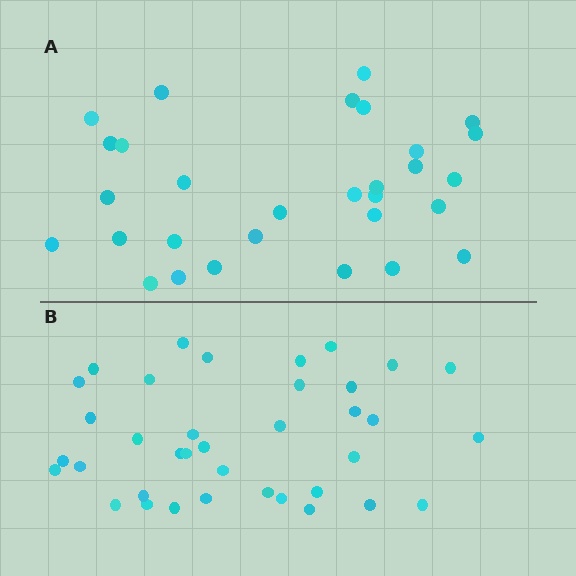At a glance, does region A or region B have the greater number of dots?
Region B (the bottom region) has more dots.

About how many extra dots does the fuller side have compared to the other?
Region B has roughly 8 or so more dots than region A.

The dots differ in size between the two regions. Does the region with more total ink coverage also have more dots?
No. Region A has more total ink coverage because its dots are larger, but region B actually contains more individual dots. Total area can be misleading — the number of items is what matters here.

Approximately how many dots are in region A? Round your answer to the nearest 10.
About 30 dots.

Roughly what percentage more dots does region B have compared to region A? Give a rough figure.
About 25% more.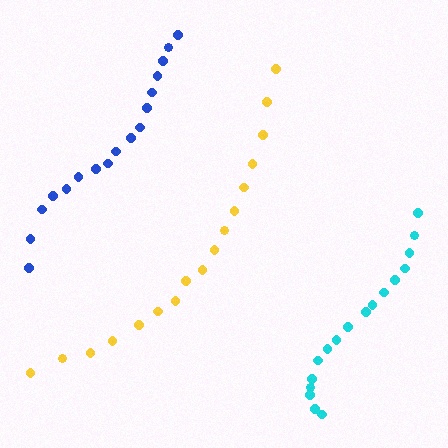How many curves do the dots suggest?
There are 3 distinct paths.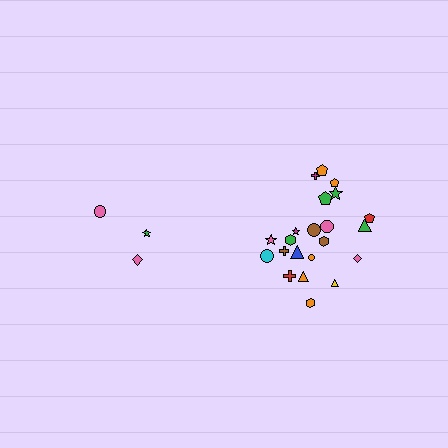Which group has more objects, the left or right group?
The right group.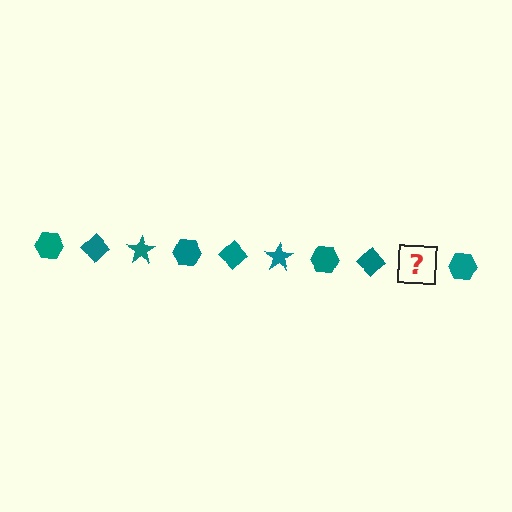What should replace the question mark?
The question mark should be replaced with a teal star.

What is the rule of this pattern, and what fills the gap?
The rule is that the pattern cycles through hexagon, diamond, star shapes in teal. The gap should be filled with a teal star.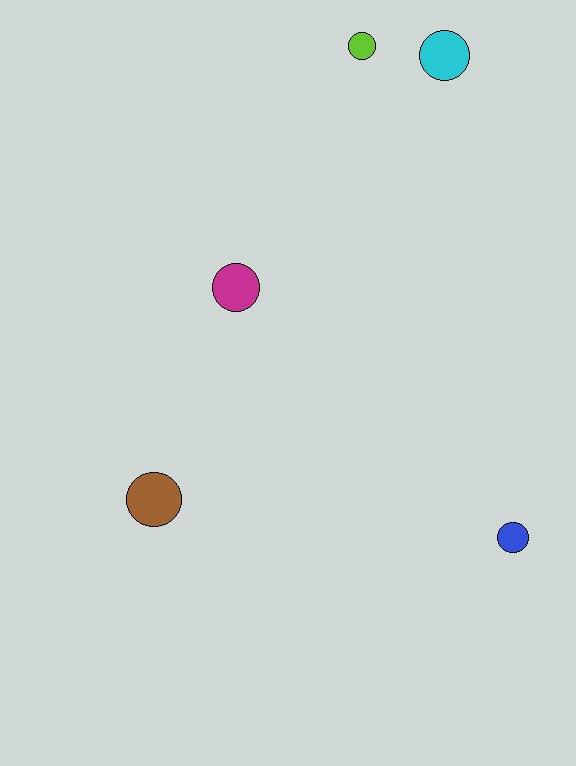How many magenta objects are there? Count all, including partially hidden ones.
There is 1 magenta object.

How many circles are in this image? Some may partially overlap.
There are 5 circles.